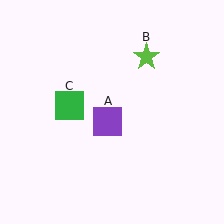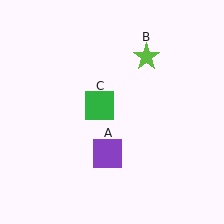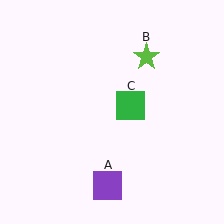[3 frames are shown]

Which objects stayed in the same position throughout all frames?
Lime star (object B) remained stationary.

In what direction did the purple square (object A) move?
The purple square (object A) moved down.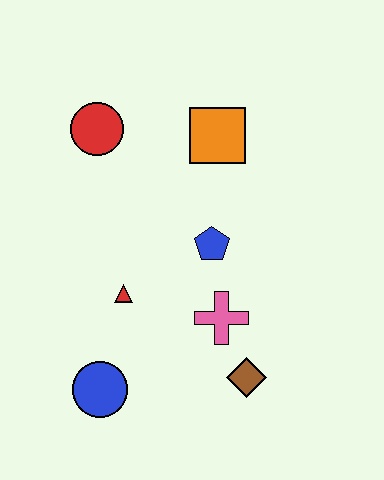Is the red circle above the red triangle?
Yes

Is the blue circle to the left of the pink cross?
Yes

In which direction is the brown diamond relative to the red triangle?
The brown diamond is to the right of the red triangle.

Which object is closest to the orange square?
The blue pentagon is closest to the orange square.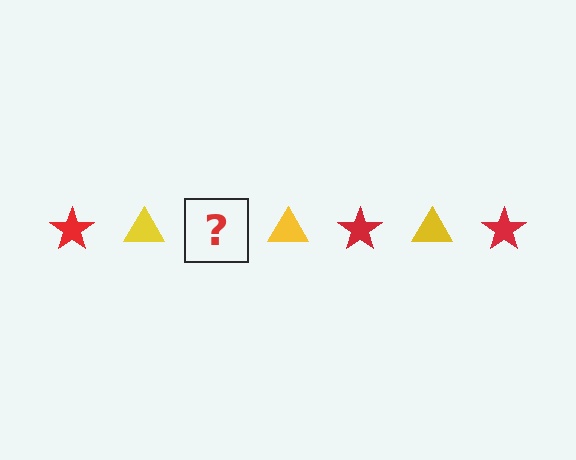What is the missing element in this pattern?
The missing element is a red star.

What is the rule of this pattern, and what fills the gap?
The rule is that the pattern alternates between red star and yellow triangle. The gap should be filled with a red star.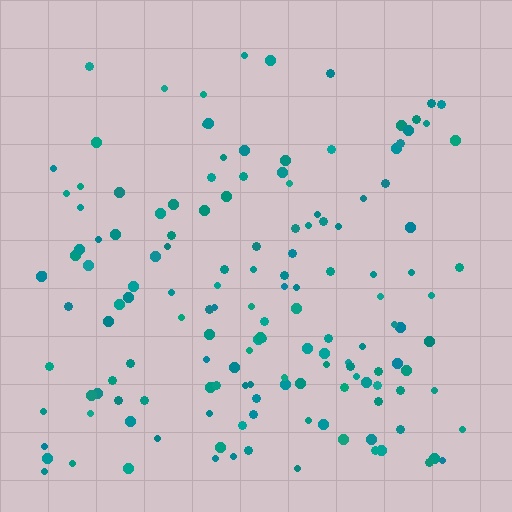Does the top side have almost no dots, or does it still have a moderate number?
Still a moderate number, just noticeably fewer than the bottom.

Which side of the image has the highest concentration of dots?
The bottom.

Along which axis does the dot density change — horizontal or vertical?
Vertical.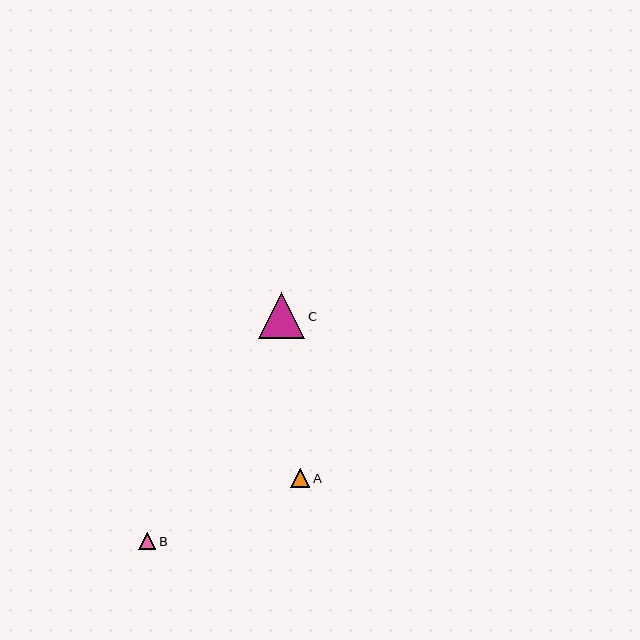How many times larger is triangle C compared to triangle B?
Triangle C is approximately 2.7 times the size of triangle B.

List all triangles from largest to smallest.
From largest to smallest: C, A, B.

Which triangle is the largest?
Triangle C is the largest with a size of approximately 46 pixels.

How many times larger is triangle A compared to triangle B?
Triangle A is approximately 1.1 times the size of triangle B.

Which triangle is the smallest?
Triangle B is the smallest with a size of approximately 17 pixels.